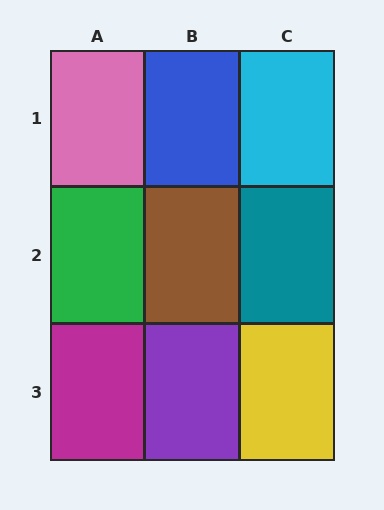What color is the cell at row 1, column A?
Pink.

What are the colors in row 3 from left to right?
Magenta, purple, yellow.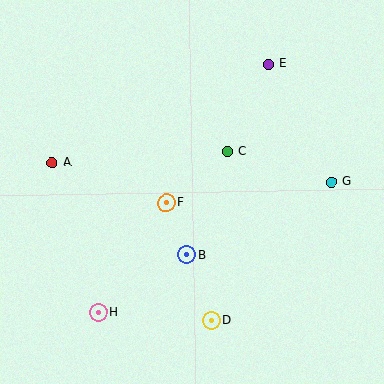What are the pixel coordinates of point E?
Point E is at (268, 64).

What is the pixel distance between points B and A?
The distance between B and A is 163 pixels.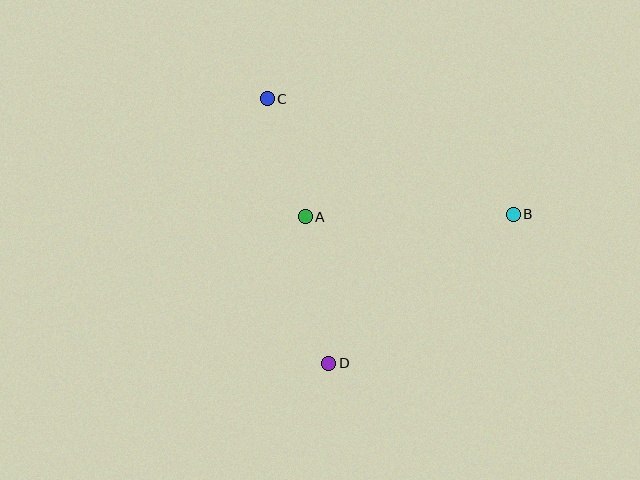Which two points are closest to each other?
Points A and C are closest to each other.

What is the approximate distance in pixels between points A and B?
The distance between A and B is approximately 208 pixels.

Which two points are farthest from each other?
Points C and D are farthest from each other.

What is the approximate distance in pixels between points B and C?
The distance between B and C is approximately 271 pixels.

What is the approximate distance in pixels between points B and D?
The distance between B and D is approximately 237 pixels.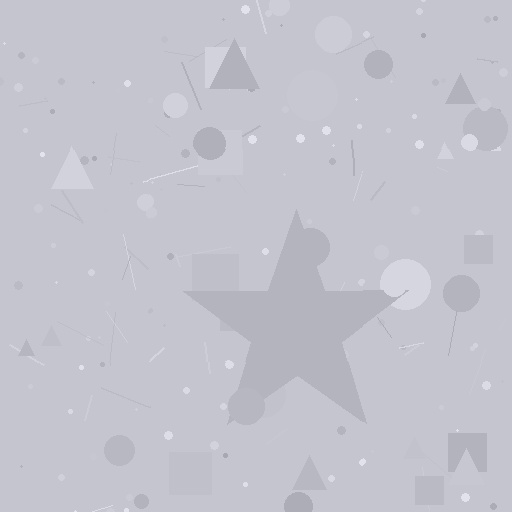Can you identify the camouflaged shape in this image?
The camouflaged shape is a star.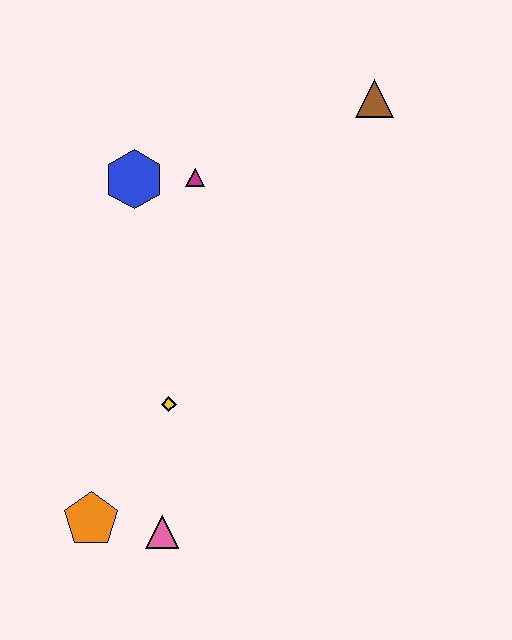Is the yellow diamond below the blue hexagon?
Yes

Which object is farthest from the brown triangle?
The orange pentagon is farthest from the brown triangle.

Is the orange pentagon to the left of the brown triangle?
Yes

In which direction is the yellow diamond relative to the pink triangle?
The yellow diamond is above the pink triangle.